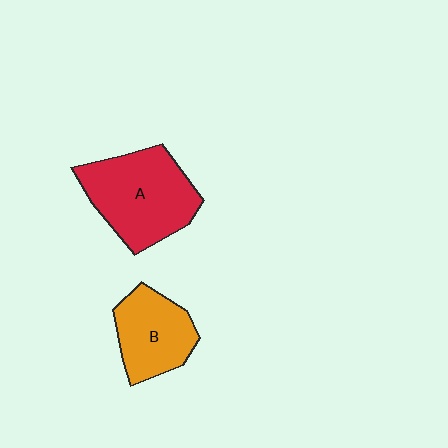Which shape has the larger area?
Shape A (red).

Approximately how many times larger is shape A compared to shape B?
Approximately 1.5 times.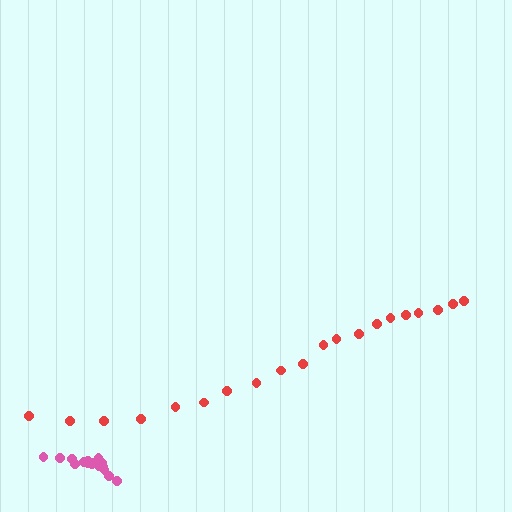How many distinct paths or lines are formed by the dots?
There are 2 distinct paths.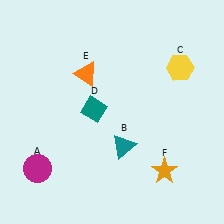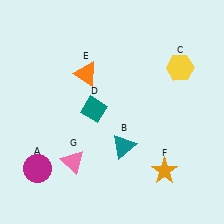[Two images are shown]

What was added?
A pink triangle (G) was added in Image 2.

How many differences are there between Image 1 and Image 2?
There is 1 difference between the two images.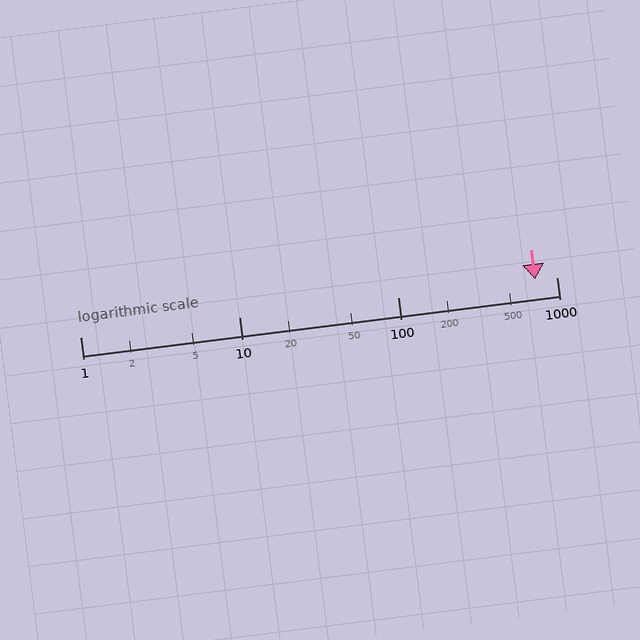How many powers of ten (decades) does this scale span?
The scale spans 3 decades, from 1 to 1000.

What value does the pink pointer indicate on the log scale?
The pointer indicates approximately 730.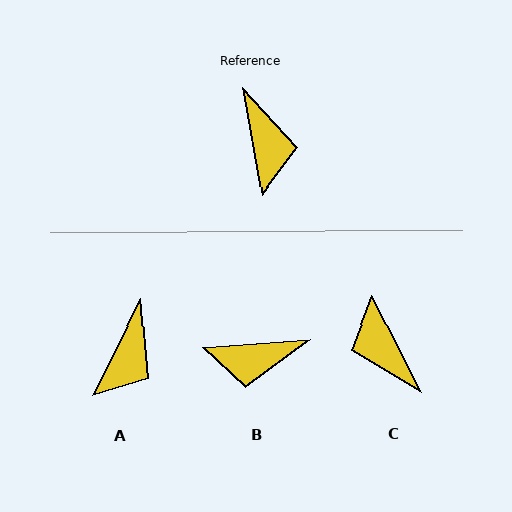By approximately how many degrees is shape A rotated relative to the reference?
Approximately 37 degrees clockwise.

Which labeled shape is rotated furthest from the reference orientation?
C, about 164 degrees away.